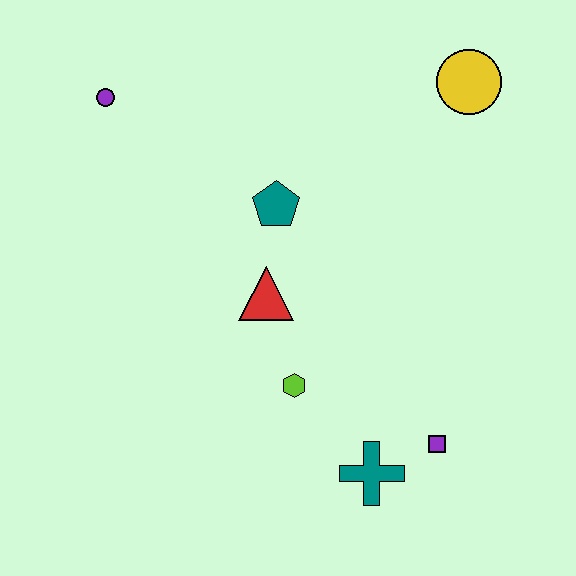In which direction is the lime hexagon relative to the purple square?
The lime hexagon is to the left of the purple square.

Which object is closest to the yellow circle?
The teal pentagon is closest to the yellow circle.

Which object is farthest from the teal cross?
The purple circle is farthest from the teal cross.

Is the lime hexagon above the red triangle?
No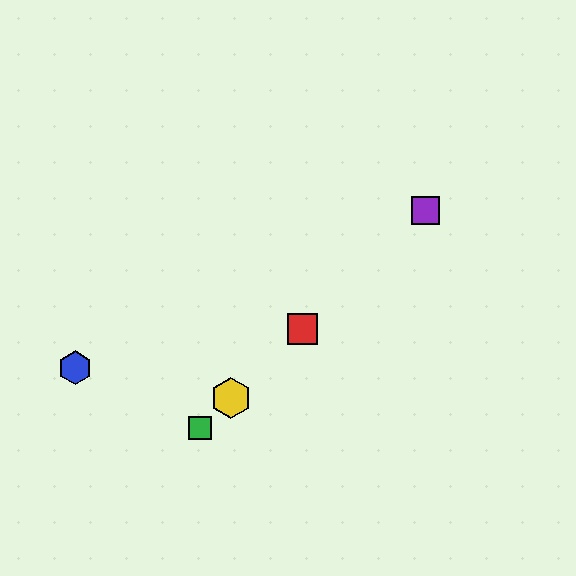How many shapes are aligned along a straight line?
4 shapes (the red square, the green square, the yellow hexagon, the purple square) are aligned along a straight line.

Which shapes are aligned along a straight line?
The red square, the green square, the yellow hexagon, the purple square are aligned along a straight line.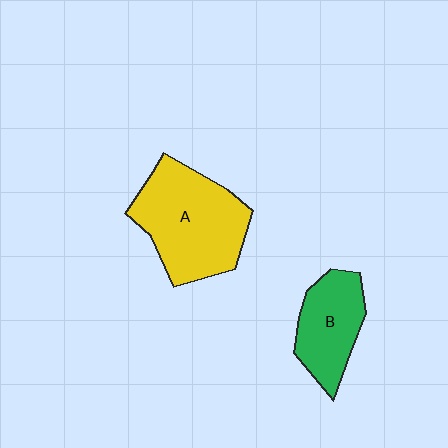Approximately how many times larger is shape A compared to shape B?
Approximately 1.7 times.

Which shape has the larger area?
Shape A (yellow).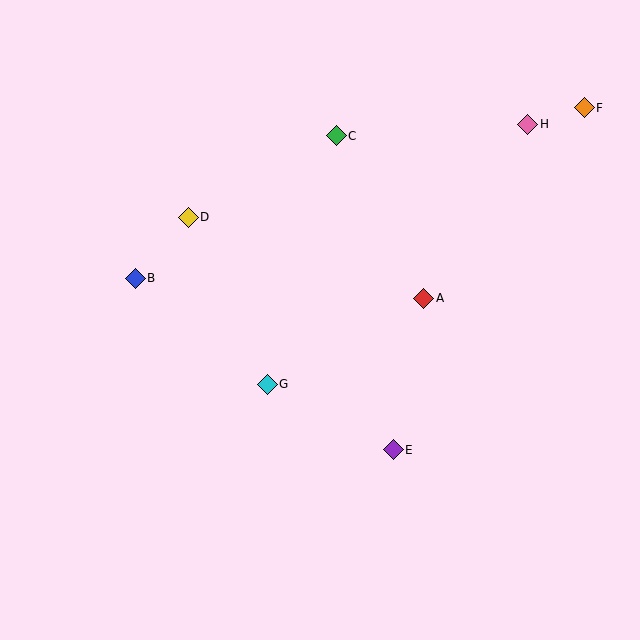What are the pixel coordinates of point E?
Point E is at (393, 450).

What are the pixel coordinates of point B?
Point B is at (135, 278).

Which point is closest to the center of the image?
Point G at (267, 384) is closest to the center.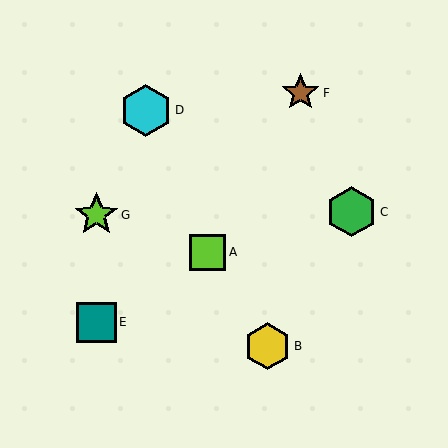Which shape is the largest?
The cyan hexagon (labeled D) is the largest.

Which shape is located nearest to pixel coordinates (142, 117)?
The cyan hexagon (labeled D) at (146, 110) is nearest to that location.